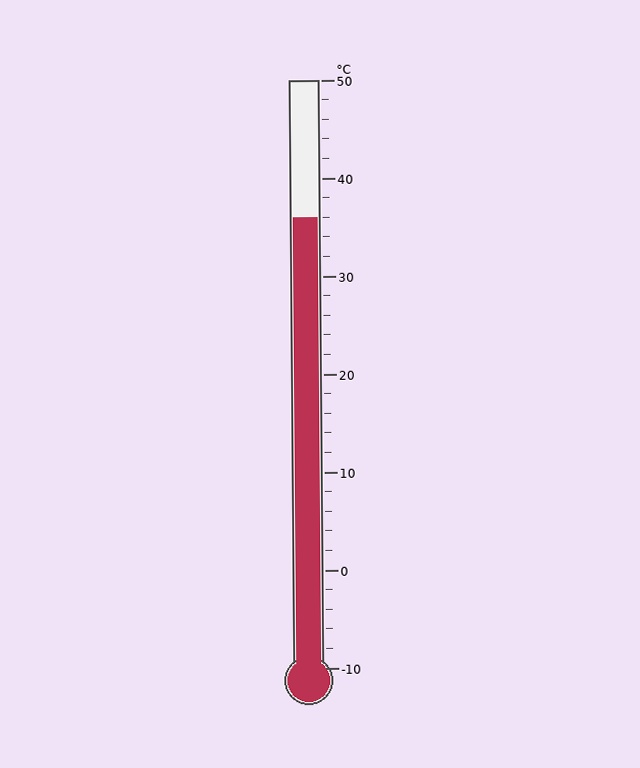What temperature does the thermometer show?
The thermometer shows approximately 36°C.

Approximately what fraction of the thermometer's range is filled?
The thermometer is filled to approximately 75% of its range.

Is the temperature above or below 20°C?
The temperature is above 20°C.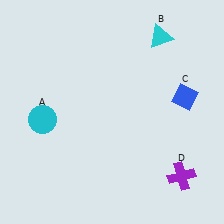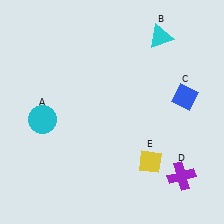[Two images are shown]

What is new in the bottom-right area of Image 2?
A yellow diamond (E) was added in the bottom-right area of Image 2.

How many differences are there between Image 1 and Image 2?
There is 1 difference between the two images.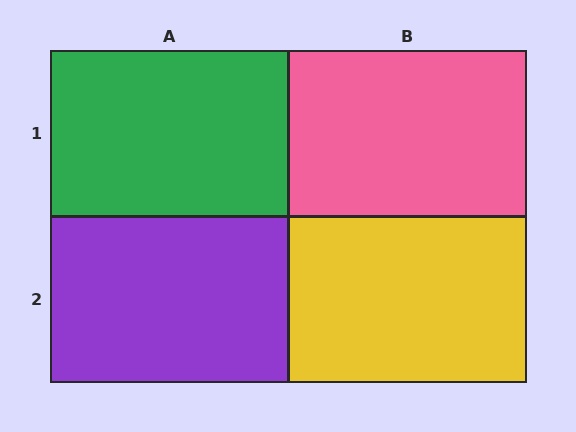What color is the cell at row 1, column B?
Pink.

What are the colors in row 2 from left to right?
Purple, yellow.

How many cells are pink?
1 cell is pink.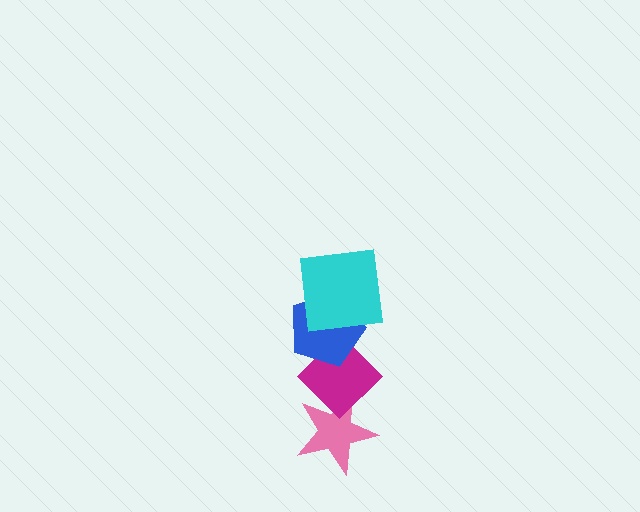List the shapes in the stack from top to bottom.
From top to bottom: the cyan square, the blue pentagon, the magenta diamond, the pink star.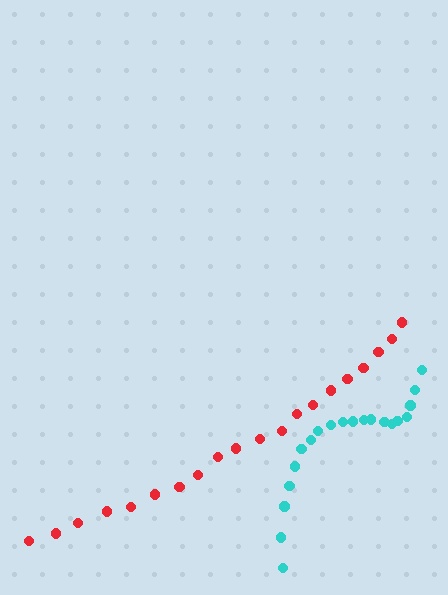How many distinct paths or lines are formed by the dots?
There are 2 distinct paths.